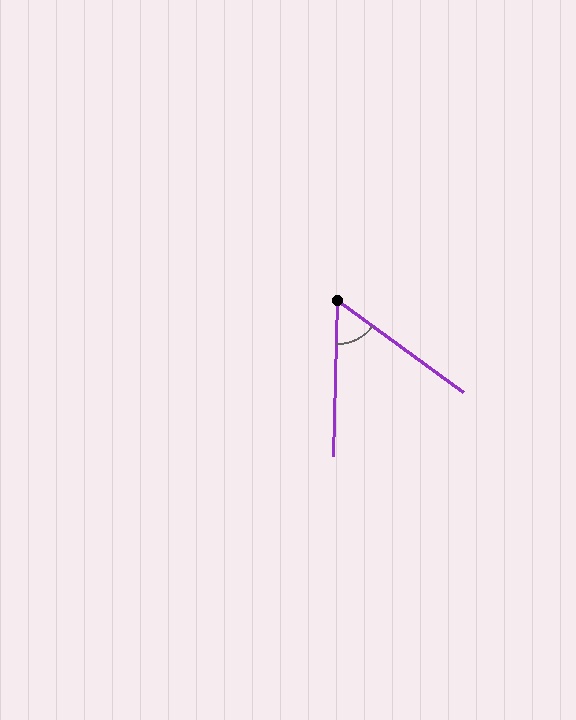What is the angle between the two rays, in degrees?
Approximately 55 degrees.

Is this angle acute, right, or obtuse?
It is acute.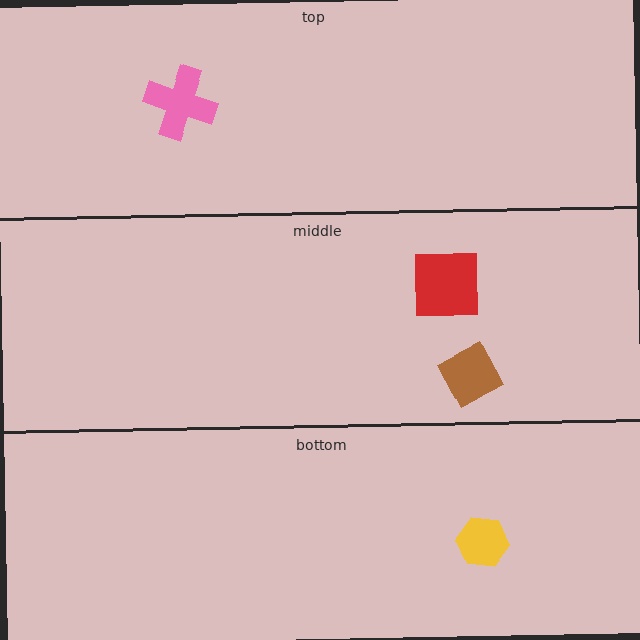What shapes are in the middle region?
The red square, the brown diamond.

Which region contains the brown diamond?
The middle region.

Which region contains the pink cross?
The top region.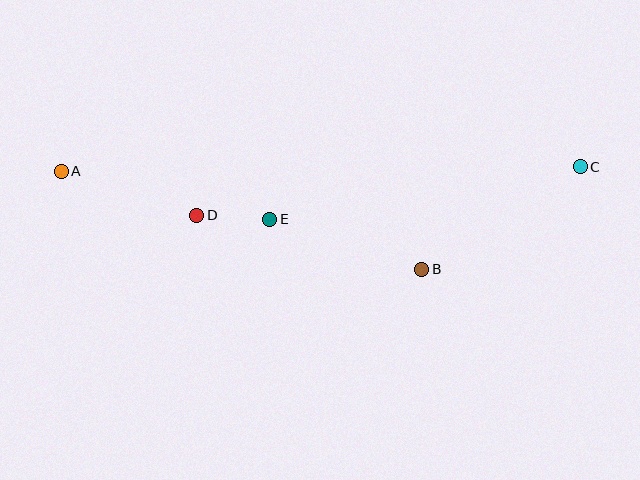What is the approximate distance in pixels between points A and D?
The distance between A and D is approximately 143 pixels.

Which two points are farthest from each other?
Points A and C are farthest from each other.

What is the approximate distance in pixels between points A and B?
The distance between A and B is approximately 374 pixels.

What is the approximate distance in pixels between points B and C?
The distance between B and C is approximately 188 pixels.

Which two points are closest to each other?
Points D and E are closest to each other.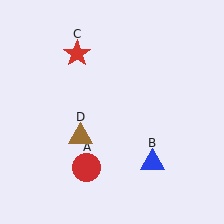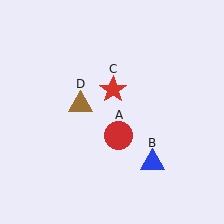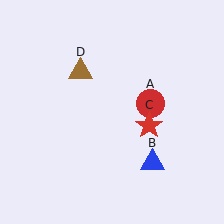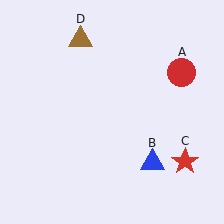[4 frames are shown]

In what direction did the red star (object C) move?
The red star (object C) moved down and to the right.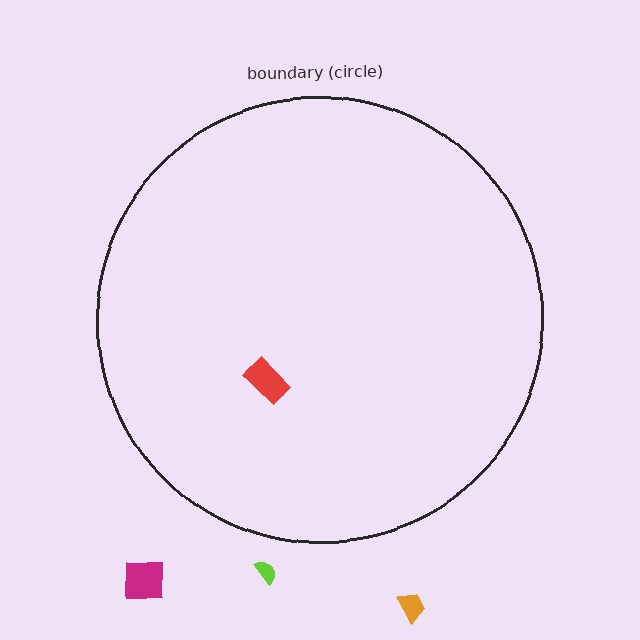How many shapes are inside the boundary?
1 inside, 3 outside.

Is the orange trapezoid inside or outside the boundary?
Outside.